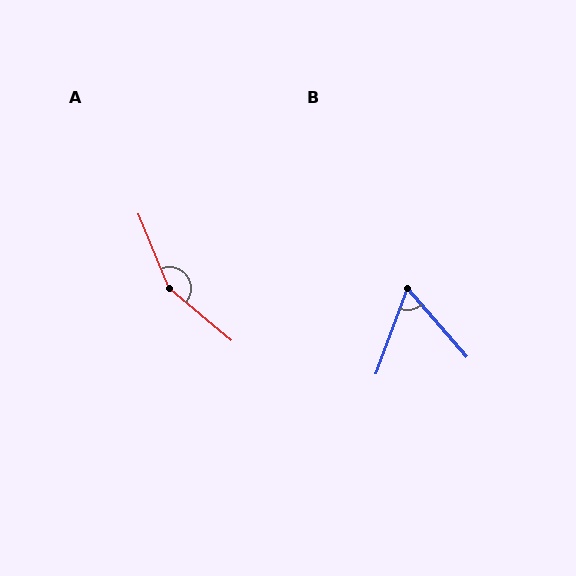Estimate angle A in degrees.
Approximately 152 degrees.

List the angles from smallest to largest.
B (61°), A (152°).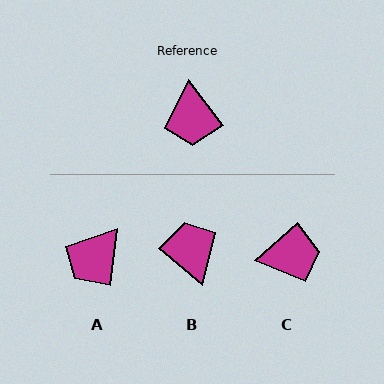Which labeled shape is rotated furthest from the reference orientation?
B, about 168 degrees away.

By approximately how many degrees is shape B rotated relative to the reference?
Approximately 168 degrees clockwise.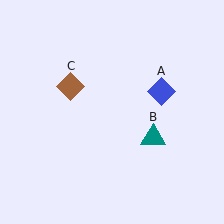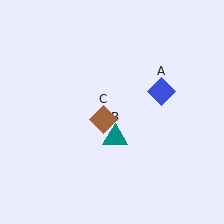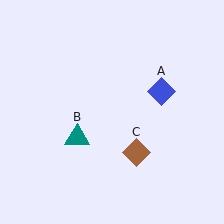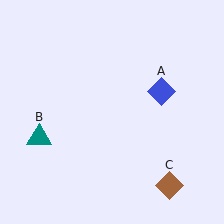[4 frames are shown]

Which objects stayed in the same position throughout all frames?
Blue diamond (object A) remained stationary.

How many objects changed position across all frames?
2 objects changed position: teal triangle (object B), brown diamond (object C).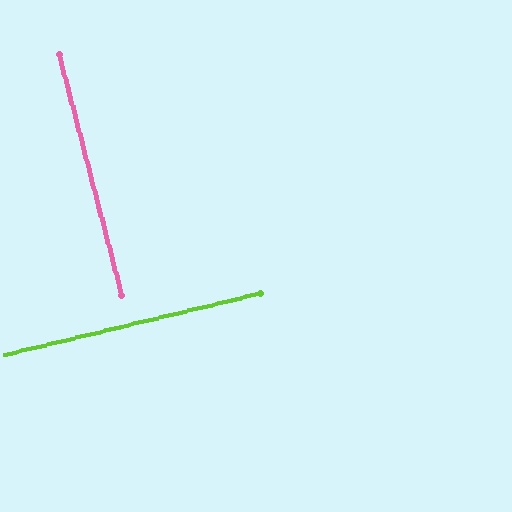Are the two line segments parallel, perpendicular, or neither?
Perpendicular — they meet at approximately 89°.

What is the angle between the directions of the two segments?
Approximately 89 degrees.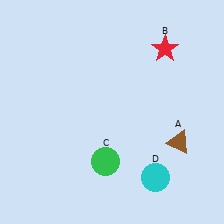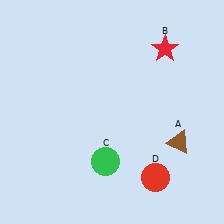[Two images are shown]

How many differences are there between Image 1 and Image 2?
There is 1 difference between the two images.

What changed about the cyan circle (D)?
In Image 1, D is cyan. In Image 2, it changed to red.